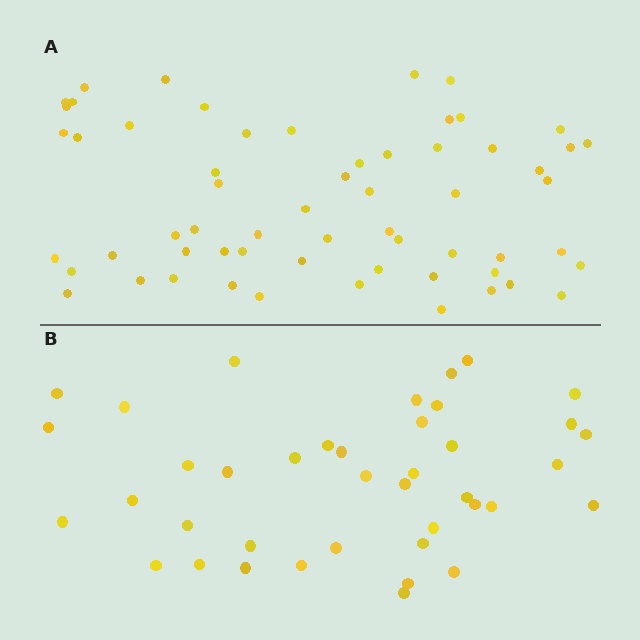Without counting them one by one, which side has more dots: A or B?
Region A (the top region) has more dots.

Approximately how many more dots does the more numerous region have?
Region A has approximately 20 more dots than region B.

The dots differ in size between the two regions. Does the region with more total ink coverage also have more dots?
No. Region B has more total ink coverage because its dots are larger, but region A actually contains more individual dots. Total area can be misleading — the number of items is what matters here.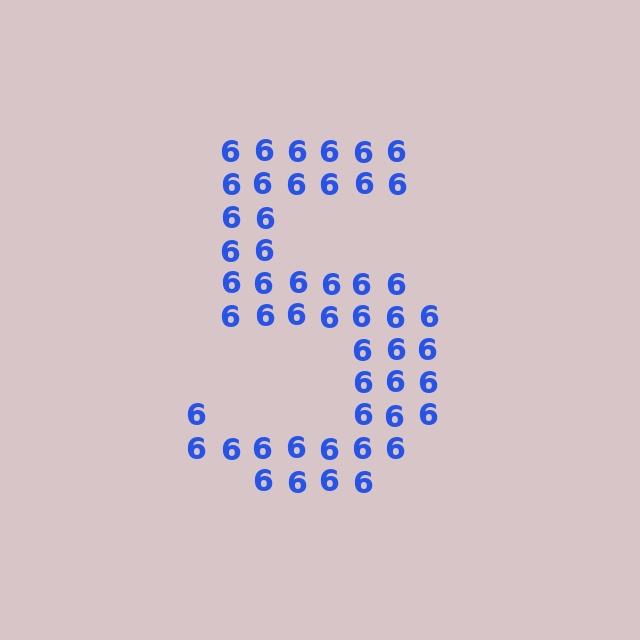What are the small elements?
The small elements are digit 6's.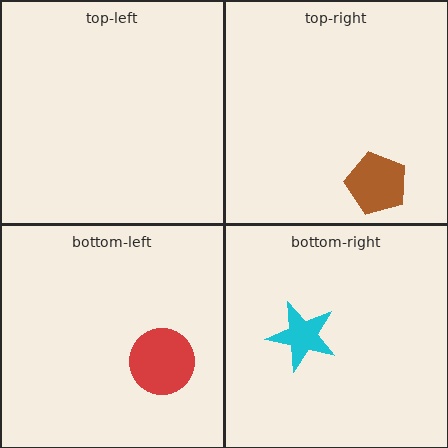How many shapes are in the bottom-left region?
1.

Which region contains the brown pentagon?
The top-right region.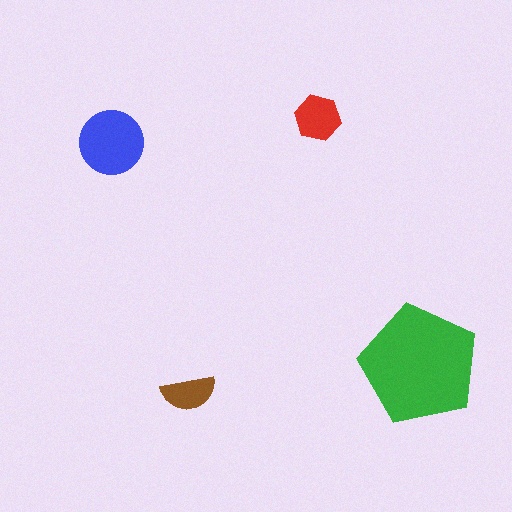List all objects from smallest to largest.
The brown semicircle, the red hexagon, the blue circle, the green pentagon.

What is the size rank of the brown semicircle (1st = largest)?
4th.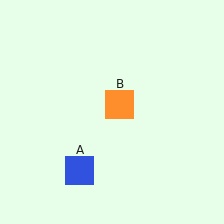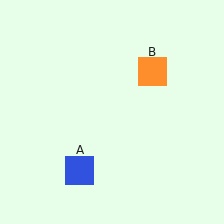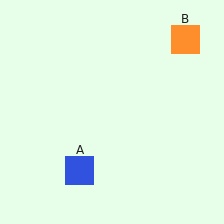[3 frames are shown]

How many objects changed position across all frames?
1 object changed position: orange square (object B).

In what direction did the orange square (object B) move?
The orange square (object B) moved up and to the right.